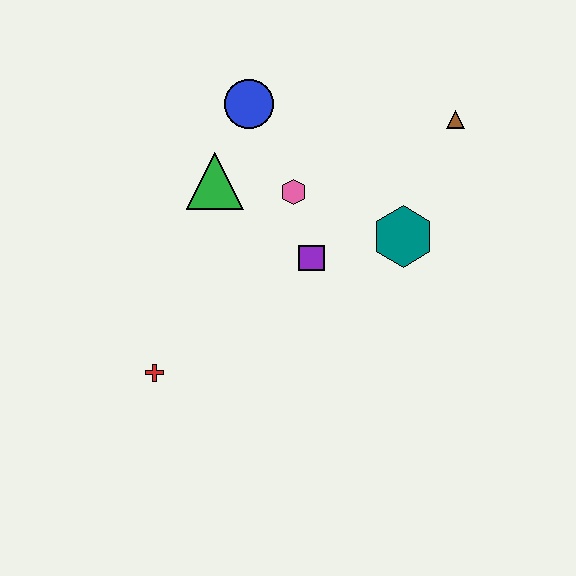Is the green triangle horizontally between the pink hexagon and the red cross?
Yes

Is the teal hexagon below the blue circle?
Yes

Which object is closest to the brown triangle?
The teal hexagon is closest to the brown triangle.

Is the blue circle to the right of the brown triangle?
No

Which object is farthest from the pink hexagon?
The red cross is farthest from the pink hexagon.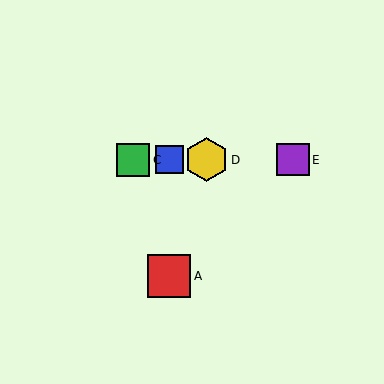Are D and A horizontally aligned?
No, D is at y≈160 and A is at y≈276.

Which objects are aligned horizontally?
Objects B, C, D, E are aligned horizontally.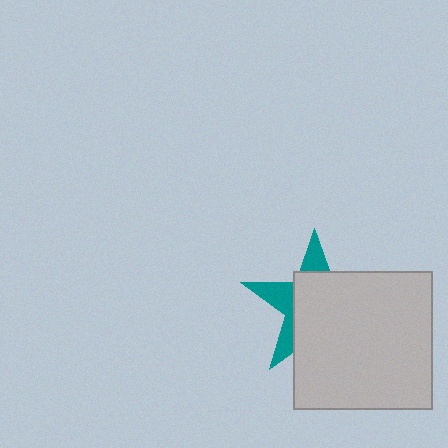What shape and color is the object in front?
The object in front is a light gray square.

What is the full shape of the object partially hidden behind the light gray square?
The partially hidden object is a teal star.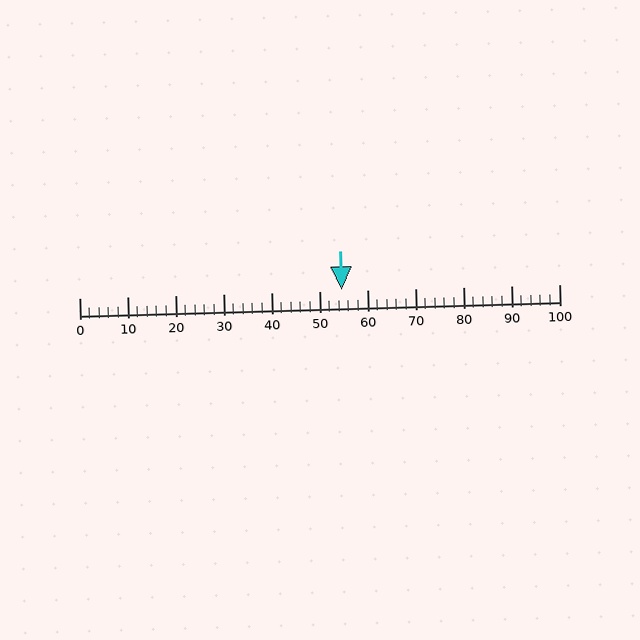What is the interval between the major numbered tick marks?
The major tick marks are spaced 10 units apart.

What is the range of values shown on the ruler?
The ruler shows values from 0 to 100.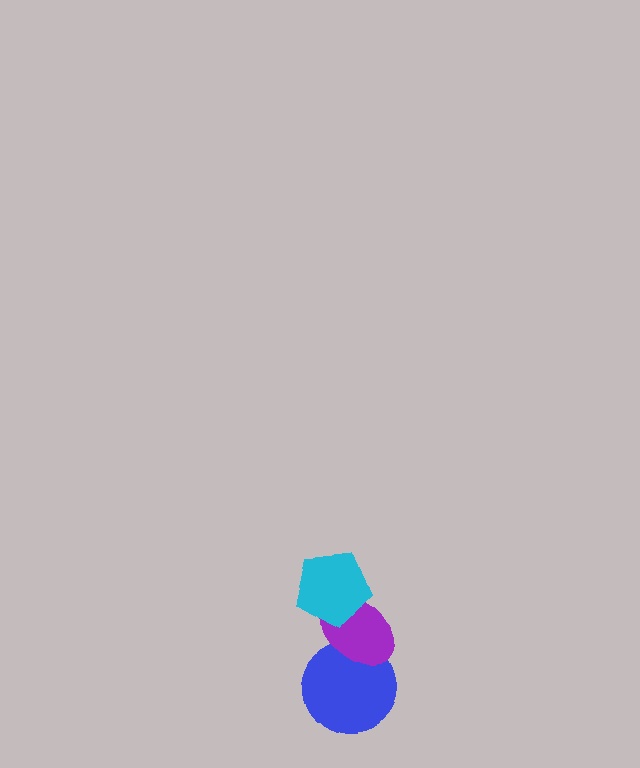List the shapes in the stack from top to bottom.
From top to bottom: the cyan pentagon, the purple ellipse, the blue circle.